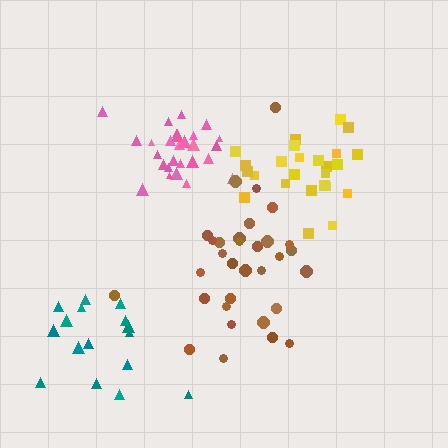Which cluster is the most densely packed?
Pink.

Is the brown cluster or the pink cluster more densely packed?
Pink.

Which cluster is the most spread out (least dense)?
Teal.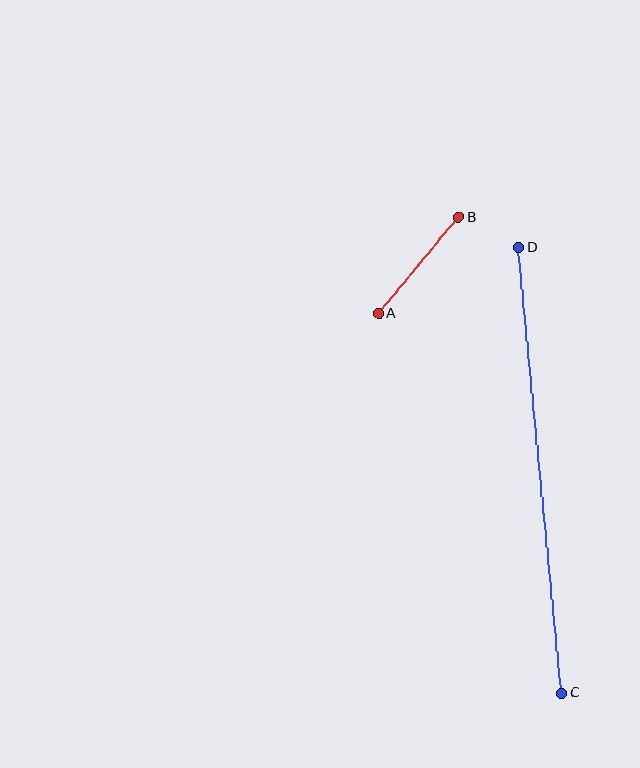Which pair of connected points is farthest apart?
Points C and D are farthest apart.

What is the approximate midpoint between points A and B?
The midpoint is at approximately (419, 265) pixels.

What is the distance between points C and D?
The distance is approximately 448 pixels.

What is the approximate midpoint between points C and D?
The midpoint is at approximately (540, 470) pixels.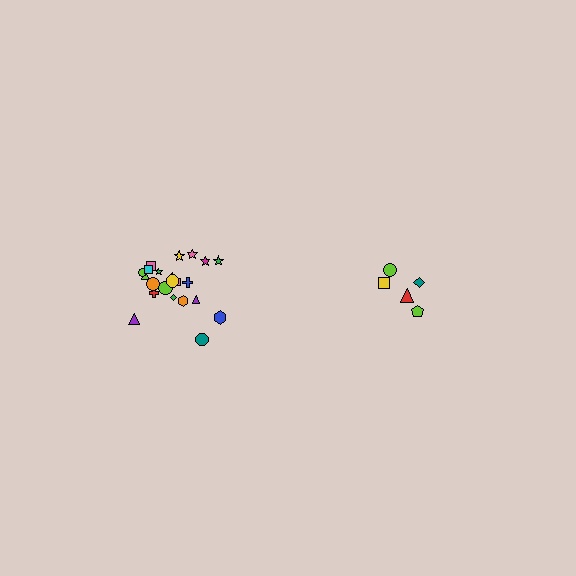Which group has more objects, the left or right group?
The left group.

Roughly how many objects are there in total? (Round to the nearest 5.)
Roughly 25 objects in total.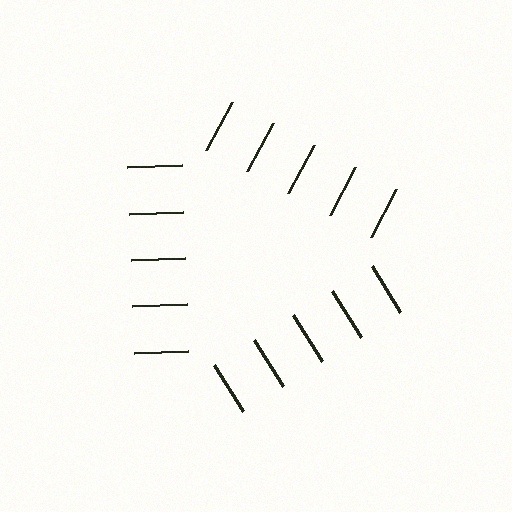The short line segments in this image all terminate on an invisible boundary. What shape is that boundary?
An illusory triangle — the line segments terminate on its edges but no continuous stroke is drawn.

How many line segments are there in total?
15 — 5 along each of the 3 edges.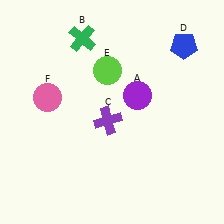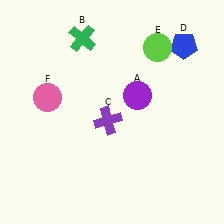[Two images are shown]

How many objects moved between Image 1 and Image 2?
1 object moved between the two images.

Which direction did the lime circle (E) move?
The lime circle (E) moved right.